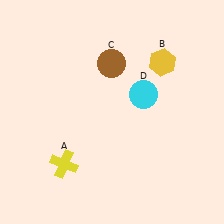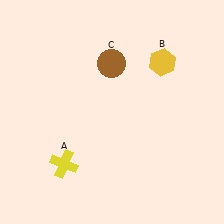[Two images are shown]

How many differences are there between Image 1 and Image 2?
There is 1 difference between the two images.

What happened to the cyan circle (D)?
The cyan circle (D) was removed in Image 2. It was in the top-right area of Image 1.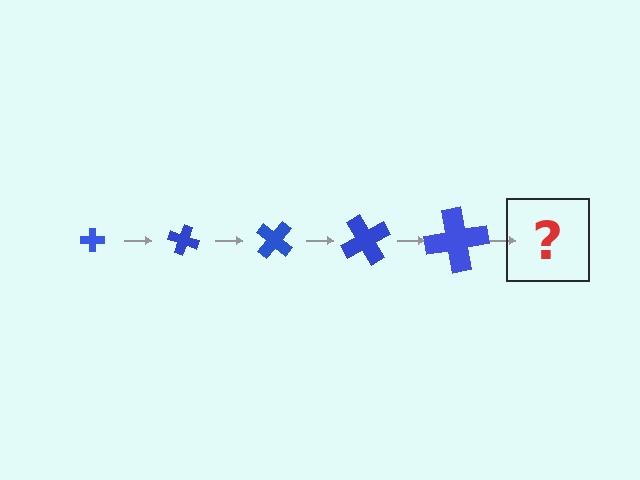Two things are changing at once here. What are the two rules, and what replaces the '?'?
The two rules are that the cross grows larger each step and it rotates 20 degrees each step. The '?' should be a cross, larger than the previous one and rotated 100 degrees from the start.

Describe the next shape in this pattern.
It should be a cross, larger than the previous one and rotated 100 degrees from the start.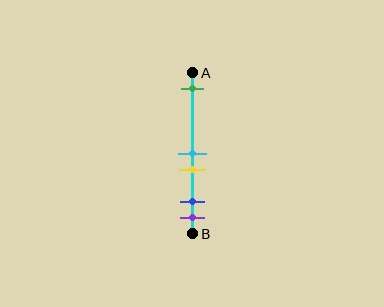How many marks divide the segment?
There are 5 marks dividing the segment.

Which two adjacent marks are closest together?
The cyan and yellow marks are the closest adjacent pair.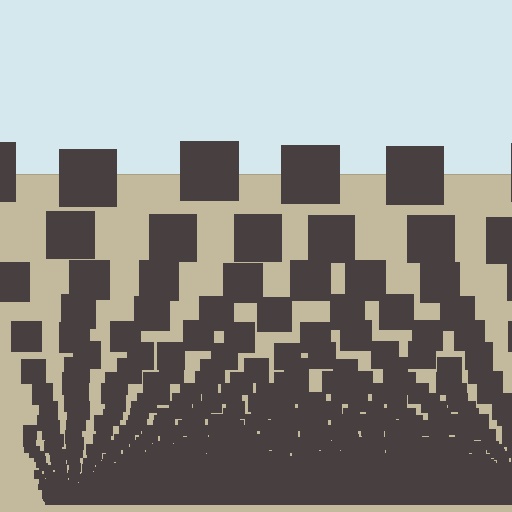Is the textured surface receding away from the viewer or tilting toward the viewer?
The surface appears to tilt toward the viewer. Texture elements get larger and sparser toward the top.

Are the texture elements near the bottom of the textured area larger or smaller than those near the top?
Smaller. The gradient is inverted — elements near the bottom are smaller and denser.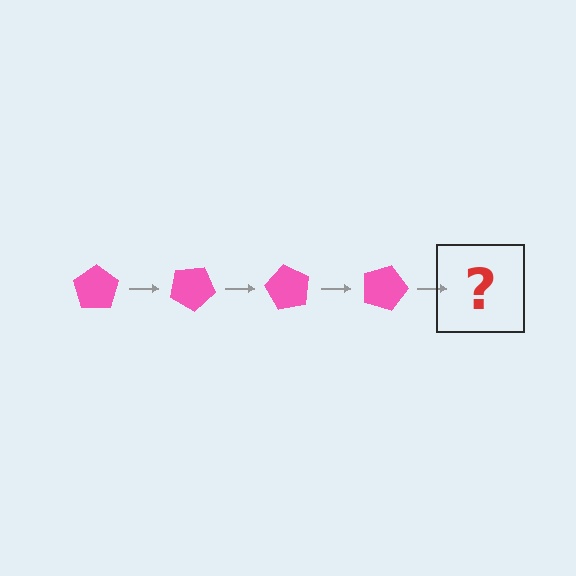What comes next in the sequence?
The next element should be a pink pentagon rotated 120 degrees.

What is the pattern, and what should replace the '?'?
The pattern is that the pentagon rotates 30 degrees each step. The '?' should be a pink pentagon rotated 120 degrees.